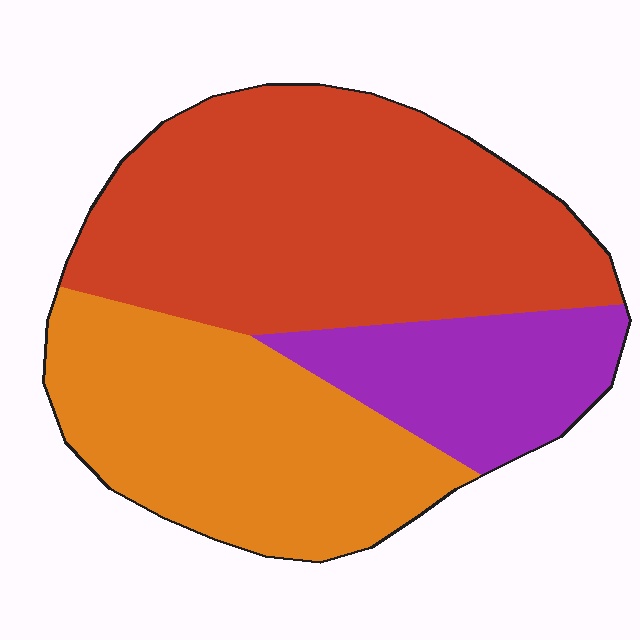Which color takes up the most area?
Red, at roughly 50%.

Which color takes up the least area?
Purple, at roughly 20%.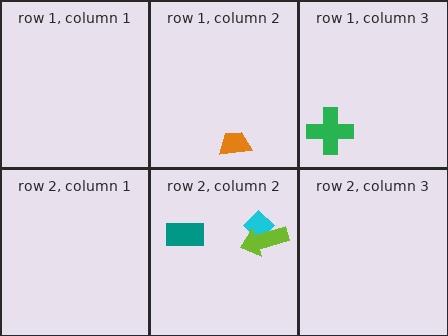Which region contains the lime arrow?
The row 2, column 2 region.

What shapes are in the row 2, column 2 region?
The cyan diamond, the lime arrow, the teal rectangle.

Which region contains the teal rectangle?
The row 2, column 2 region.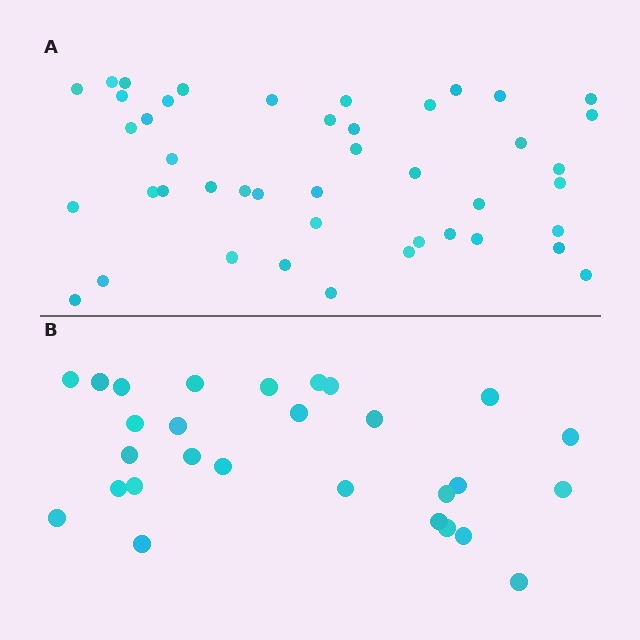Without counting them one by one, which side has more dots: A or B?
Region A (the top region) has more dots.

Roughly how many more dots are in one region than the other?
Region A has approximately 15 more dots than region B.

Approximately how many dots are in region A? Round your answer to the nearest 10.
About 40 dots. (The exact count is 44, which rounds to 40.)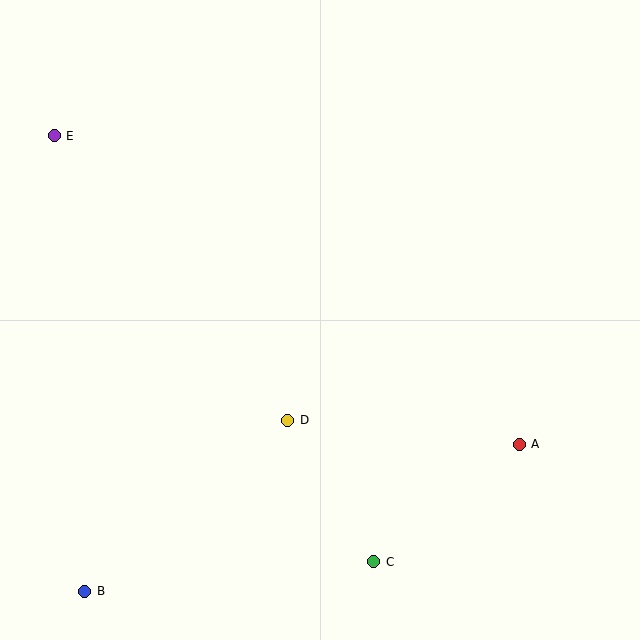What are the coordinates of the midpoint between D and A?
The midpoint between D and A is at (403, 432).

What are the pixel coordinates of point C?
Point C is at (374, 562).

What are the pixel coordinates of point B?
Point B is at (85, 591).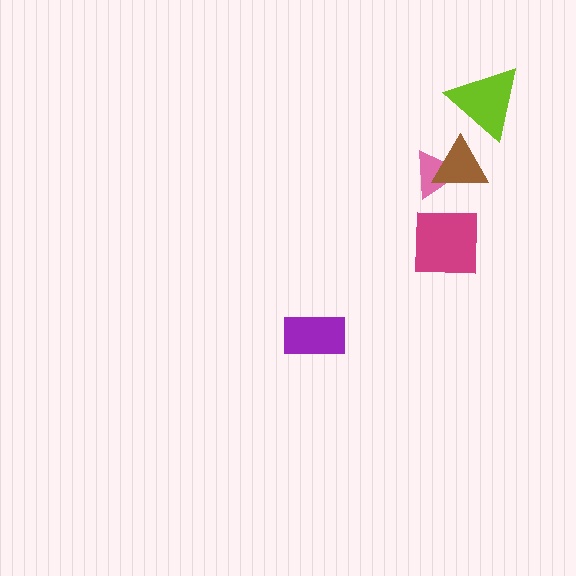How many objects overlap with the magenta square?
0 objects overlap with the magenta square.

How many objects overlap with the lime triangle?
0 objects overlap with the lime triangle.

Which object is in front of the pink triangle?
The brown triangle is in front of the pink triangle.